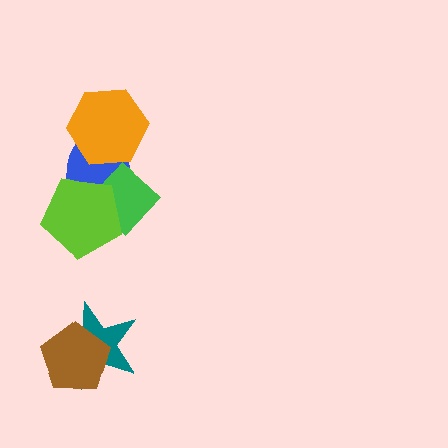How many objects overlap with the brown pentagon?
1 object overlaps with the brown pentagon.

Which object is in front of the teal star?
The brown pentagon is in front of the teal star.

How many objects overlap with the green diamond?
2 objects overlap with the green diamond.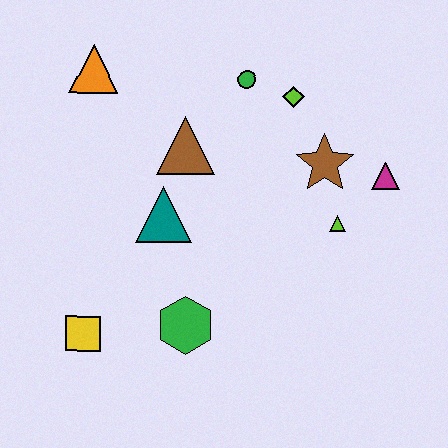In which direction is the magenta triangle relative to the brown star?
The magenta triangle is to the right of the brown star.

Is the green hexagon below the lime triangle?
Yes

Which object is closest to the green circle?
The lime diamond is closest to the green circle.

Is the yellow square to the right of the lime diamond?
No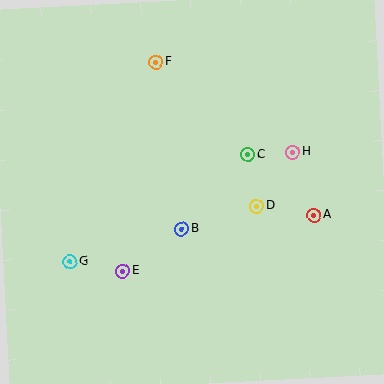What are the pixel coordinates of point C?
Point C is at (248, 155).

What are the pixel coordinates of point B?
Point B is at (181, 229).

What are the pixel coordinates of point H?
Point H is at (293, 152).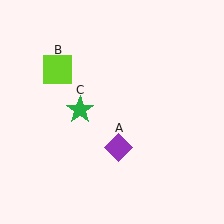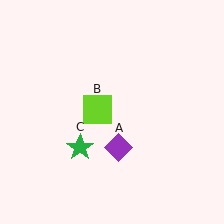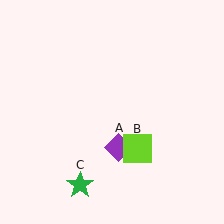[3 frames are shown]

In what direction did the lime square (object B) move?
The lime square (object B) moved down and to the right.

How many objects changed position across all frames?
2 objects changed position: lime square (object B), green star (object C).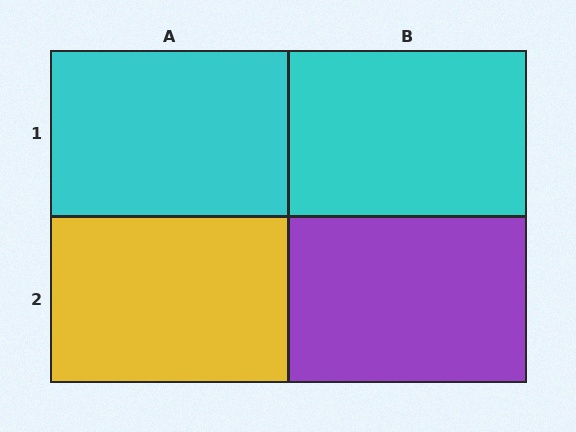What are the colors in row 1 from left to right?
Cyan, cyan.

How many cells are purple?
1 cell is purple.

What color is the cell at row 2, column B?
Purple.